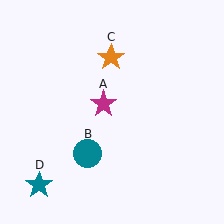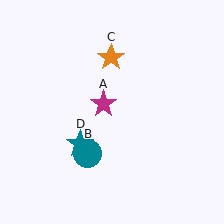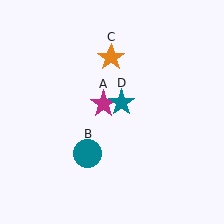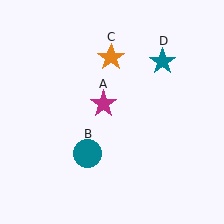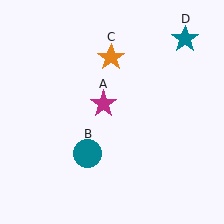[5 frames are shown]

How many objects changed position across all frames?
1 object changed position: teal star (object D).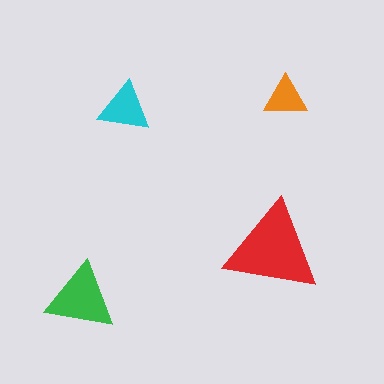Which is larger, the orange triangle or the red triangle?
The red one.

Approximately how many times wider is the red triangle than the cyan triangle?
About 2 times wider.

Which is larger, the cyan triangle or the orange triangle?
The cyan one.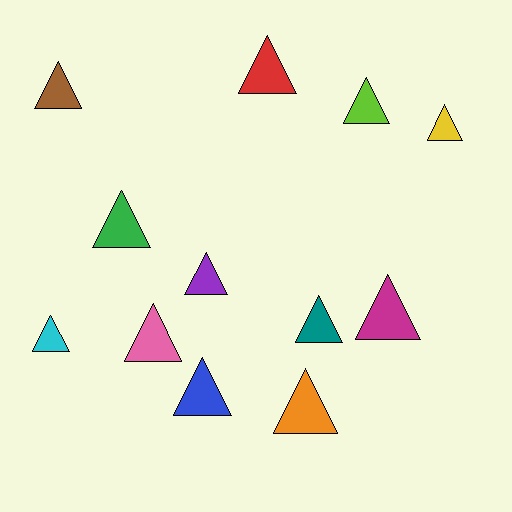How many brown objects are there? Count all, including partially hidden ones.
There is 1 brown object.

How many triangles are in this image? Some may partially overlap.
There are 12 triangles.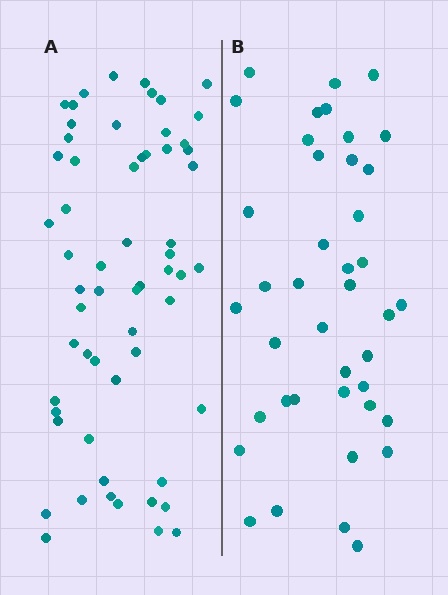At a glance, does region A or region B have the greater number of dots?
Region A (the left region) has more dots.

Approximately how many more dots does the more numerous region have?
Region A has approximately 20 more dots than region B.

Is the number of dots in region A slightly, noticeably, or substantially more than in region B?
Region A has substantially more. The ratio is roughly 1.5 to 1.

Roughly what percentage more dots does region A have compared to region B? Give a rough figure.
About 45% more.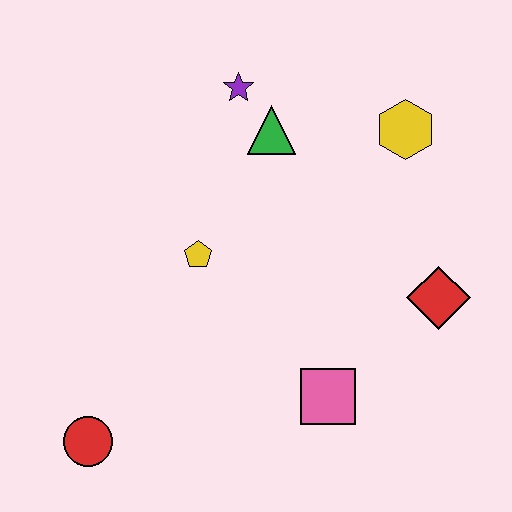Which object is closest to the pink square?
The red diamond is closest to the pink square.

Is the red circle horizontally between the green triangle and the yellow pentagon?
No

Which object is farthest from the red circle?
The yellow hexagon is farthest from the red circle.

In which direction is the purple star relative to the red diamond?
The purple star is above the red diamond.